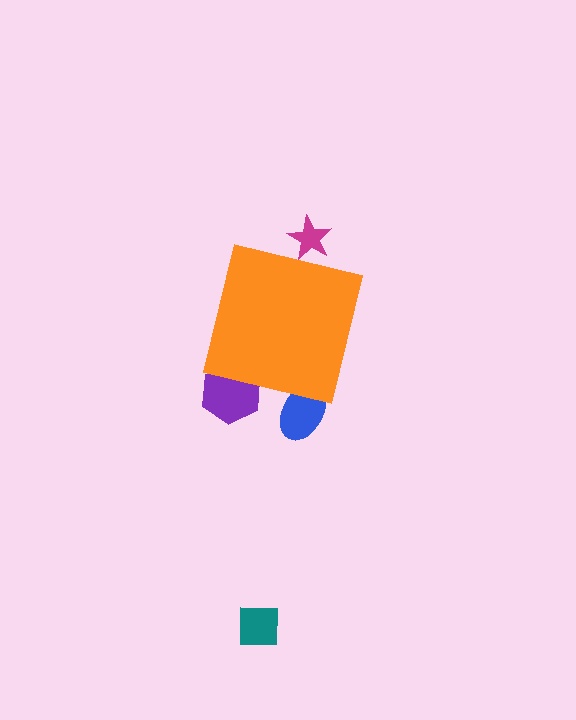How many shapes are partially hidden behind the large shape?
3 shapes are partially hidden.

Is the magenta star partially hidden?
Yes, the magenta star is partially hidden behind the orange square.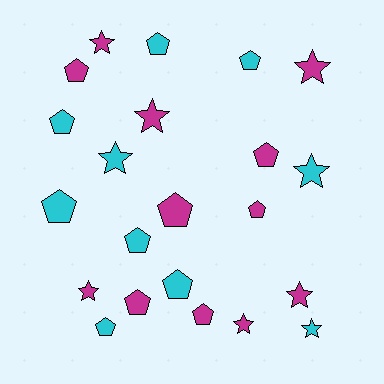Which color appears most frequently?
Magenta, with 12 objects.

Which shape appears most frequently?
Pentagon, with 13 objects.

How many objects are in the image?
There are 22 objects.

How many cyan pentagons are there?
There are 7 cyan pentagons.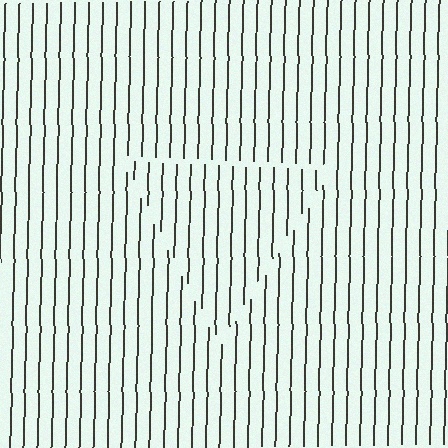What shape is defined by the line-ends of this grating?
An illusory triangle. The interior of the shape contains the same grating, shifted by half a period — the contour is defined by the phase discontinuity where line-ends from the inner and outer gratings abut.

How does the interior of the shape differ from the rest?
The interior of the shape contains the same grating, shifted by half a period — the contour is defined by the phase discontinuity where line-ends from the inner and outer gratings abut.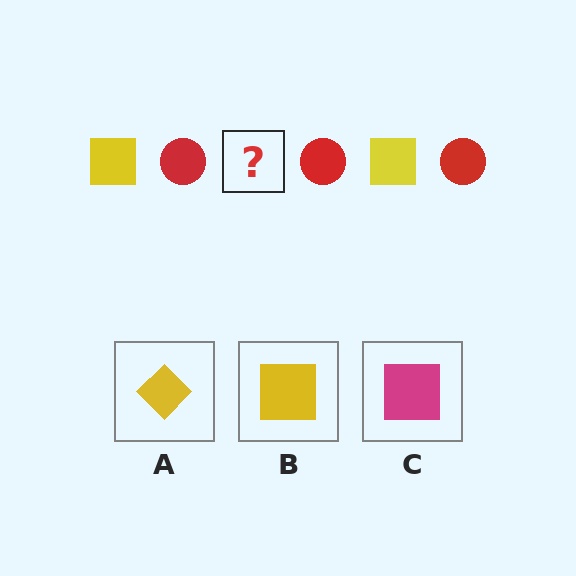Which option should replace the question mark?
Option B.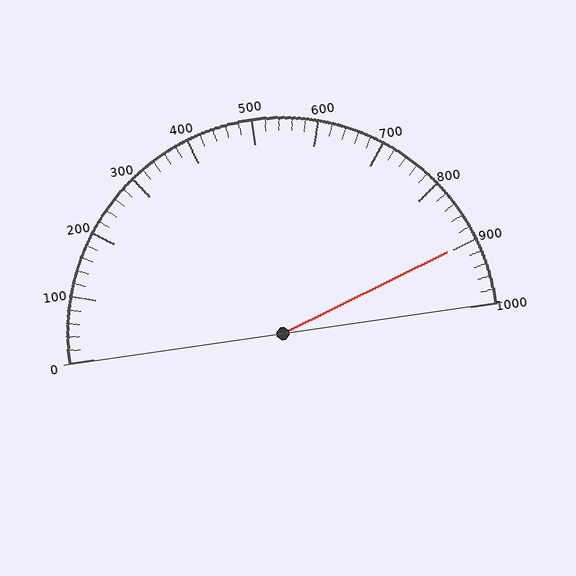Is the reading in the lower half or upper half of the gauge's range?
The reading is in the upper half of the range (0 to 1000).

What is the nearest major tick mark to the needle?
The nearest major tick mark is 900.